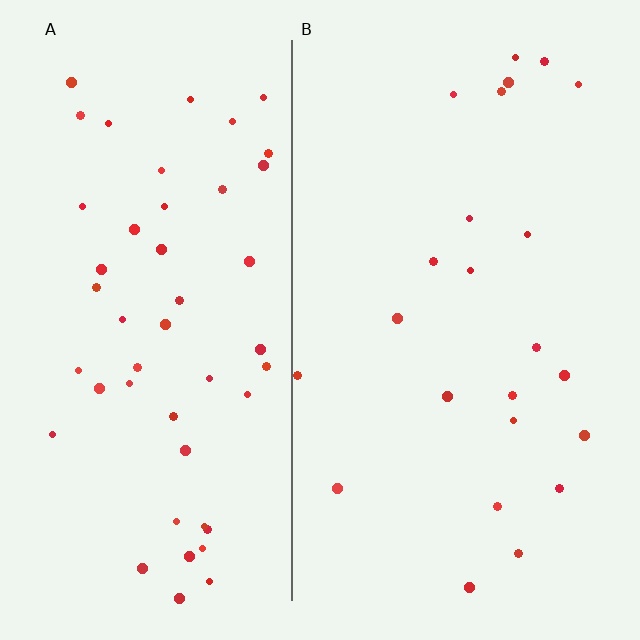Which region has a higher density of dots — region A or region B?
A (the left).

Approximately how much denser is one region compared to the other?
Approximately 2.1× — region A over region B.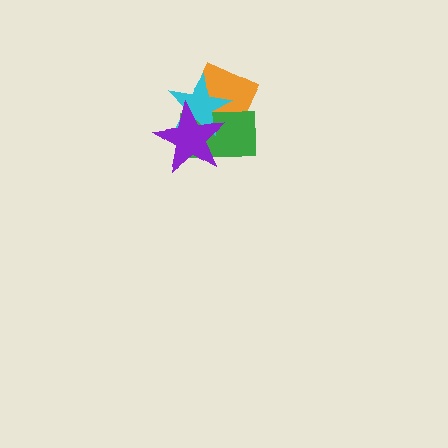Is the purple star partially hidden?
No, no other shape covers it.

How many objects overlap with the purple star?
3 objects overlap with the purple star.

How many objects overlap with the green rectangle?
3 objects overlap with the green rectangle.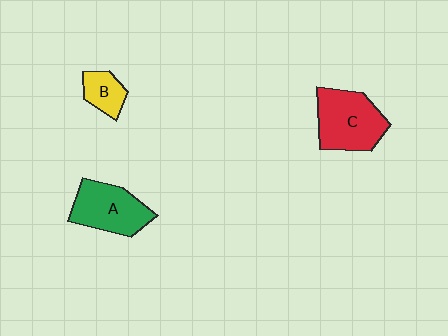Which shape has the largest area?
Shape C (red).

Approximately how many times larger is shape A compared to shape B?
Approximately 2.1 times.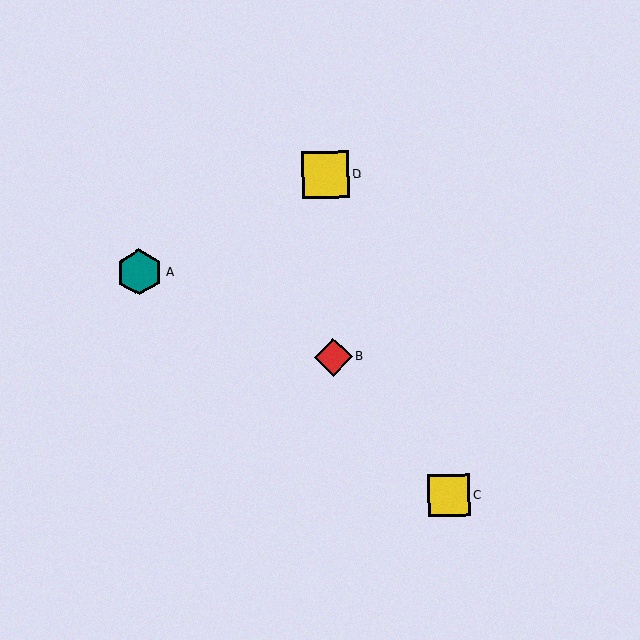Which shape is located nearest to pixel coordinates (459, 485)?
The yellow square (labeled C) at (449, 496) is nearest to that location.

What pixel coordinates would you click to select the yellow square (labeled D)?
Click at (325, 175) to select the yellow square D.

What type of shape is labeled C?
Shape C is a yellow square.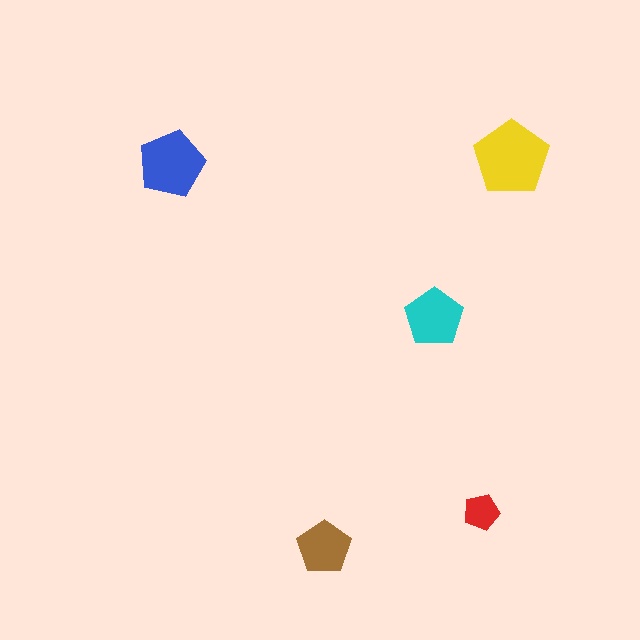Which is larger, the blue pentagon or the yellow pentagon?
The yellow one.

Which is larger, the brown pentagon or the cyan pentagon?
The cyan one.